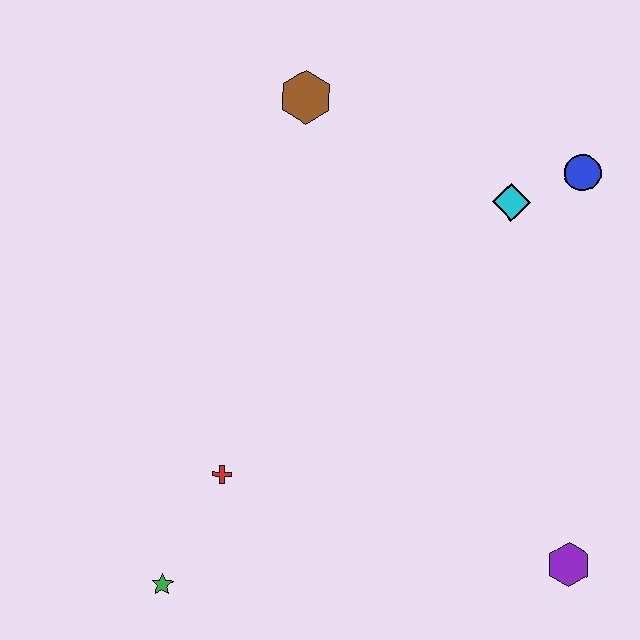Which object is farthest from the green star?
The blue circle is farthest from the green star.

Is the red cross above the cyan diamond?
No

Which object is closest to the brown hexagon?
The cyan diamond is closest to the brown hexagon.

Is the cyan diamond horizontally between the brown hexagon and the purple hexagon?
Yes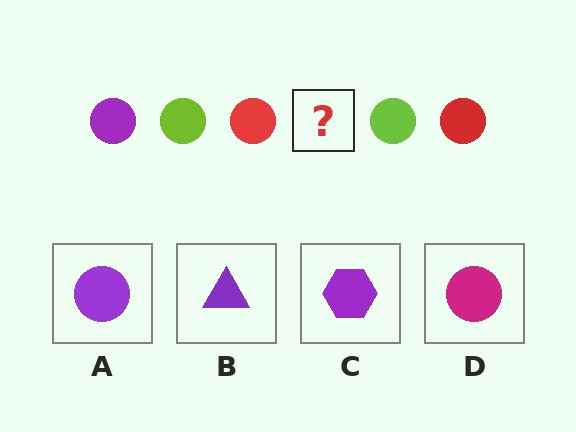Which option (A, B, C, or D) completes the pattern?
A.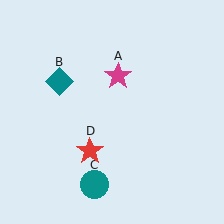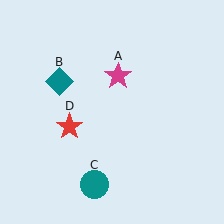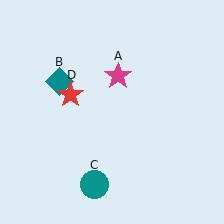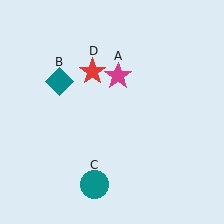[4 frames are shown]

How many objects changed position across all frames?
1 object changed position: red star (object D).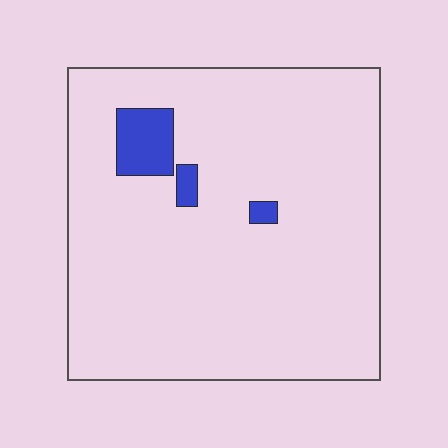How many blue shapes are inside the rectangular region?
3.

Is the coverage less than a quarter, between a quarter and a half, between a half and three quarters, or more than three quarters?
Less than a quarter.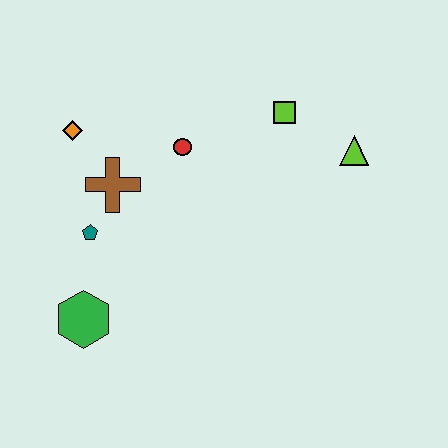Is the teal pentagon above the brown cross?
No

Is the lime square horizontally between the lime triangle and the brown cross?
Yes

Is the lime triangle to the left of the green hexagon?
No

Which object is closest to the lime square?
The lime triangle is closest to the lime square.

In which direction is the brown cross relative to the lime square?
The brown cross is to the left of the lime square.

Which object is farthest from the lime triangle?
The green hexagon is farthest from the lime triangle.